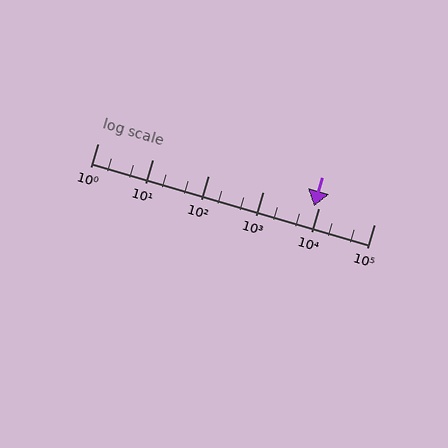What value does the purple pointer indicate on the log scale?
The pointer indicates approximately 8200.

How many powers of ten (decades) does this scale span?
The scale spans 5 decades, from 1 to 100000.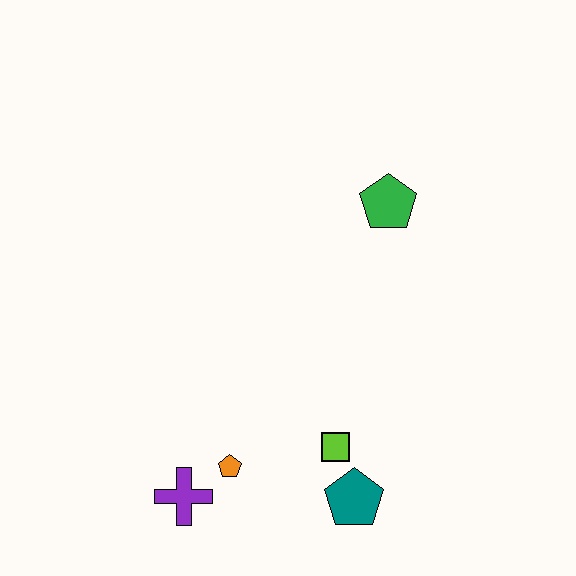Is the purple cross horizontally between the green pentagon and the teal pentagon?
No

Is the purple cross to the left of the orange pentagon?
Yes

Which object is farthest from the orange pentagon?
The green pentagon is farthest from the orange pentagon.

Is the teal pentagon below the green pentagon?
Yes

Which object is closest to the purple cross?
The orange pentagon is closest to the purple cross.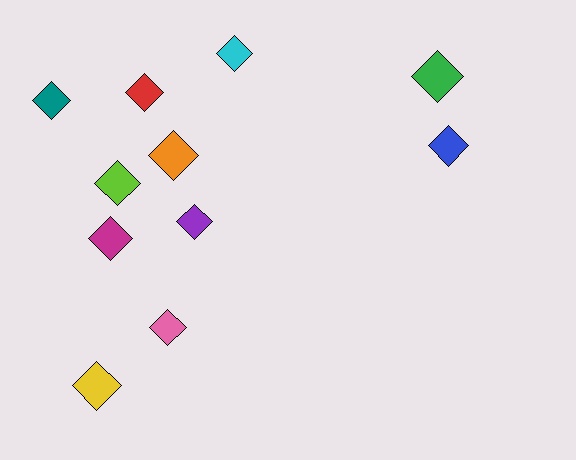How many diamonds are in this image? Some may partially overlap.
There are 11 diamonds.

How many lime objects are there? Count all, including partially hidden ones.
There is 1 lime object.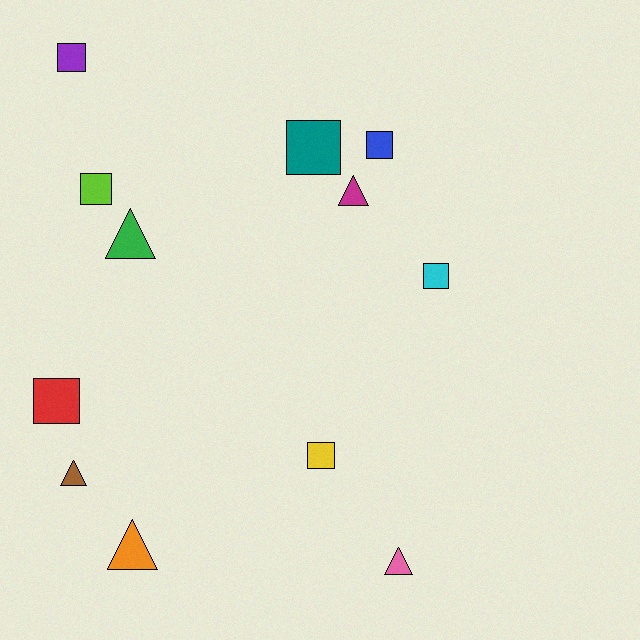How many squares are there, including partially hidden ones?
There are 7 squares.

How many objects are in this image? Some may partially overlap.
There are 12 objects.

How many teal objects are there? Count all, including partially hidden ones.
There is 1 teal object.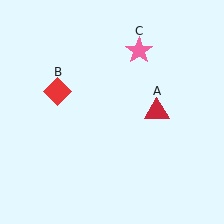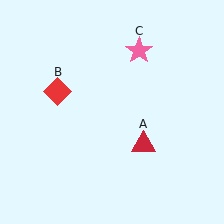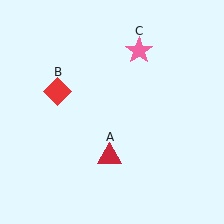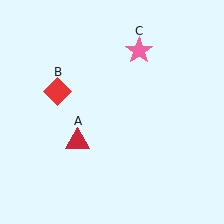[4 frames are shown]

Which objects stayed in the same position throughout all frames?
Red diamond (object B) and pink star (object C) remained stationary.